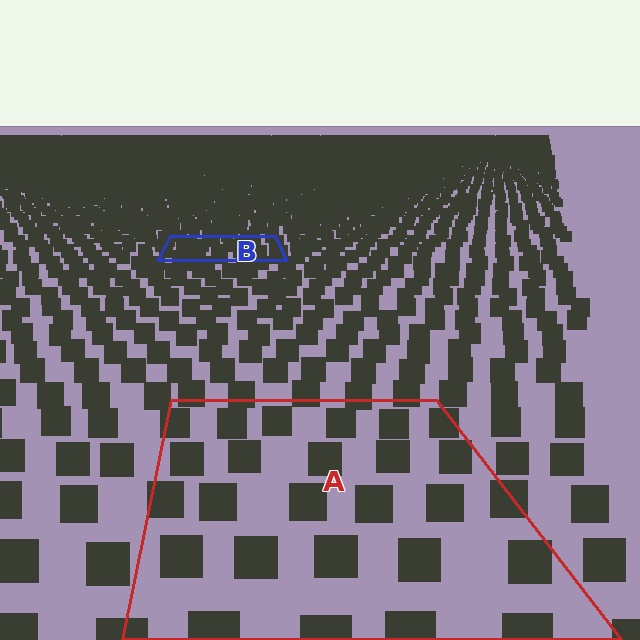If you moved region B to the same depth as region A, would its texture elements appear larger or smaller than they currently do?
They would appear larger. At a closer depth, the same texture elements are projected at a bigger on-screen size.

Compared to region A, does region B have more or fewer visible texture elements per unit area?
Region B has more texture elements per unit area — they are packed more densely because it is farther away.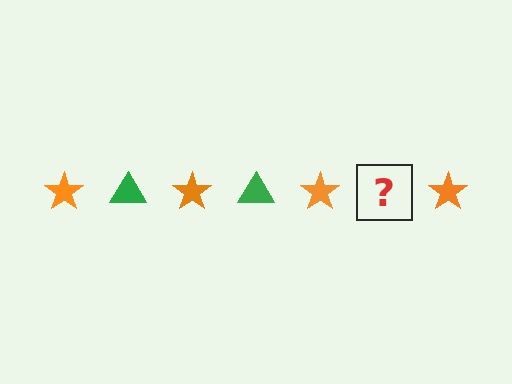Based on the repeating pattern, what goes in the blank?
The blank should be a green triangle.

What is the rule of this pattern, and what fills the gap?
The rule is that the pattern alternates between orange star and green triangle. The gap should be filled with a green triangle.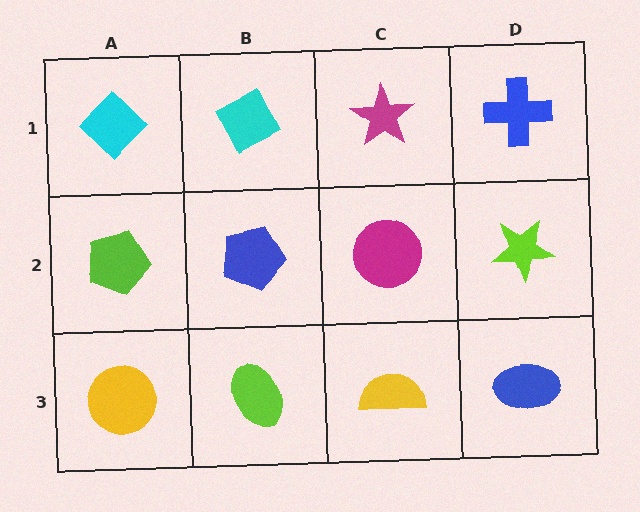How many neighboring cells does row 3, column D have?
2.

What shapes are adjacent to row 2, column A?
A cyan diamond (row 1, column A), a yellow circle (row 3, column A), a blue pentagon (row 2, column B).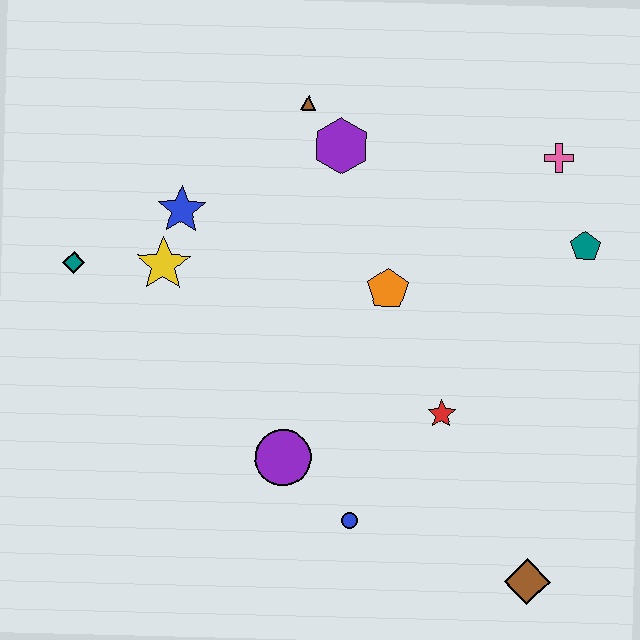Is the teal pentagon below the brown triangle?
Yes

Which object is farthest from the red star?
The teal diamond is farthest from the red star.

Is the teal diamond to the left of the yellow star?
Yes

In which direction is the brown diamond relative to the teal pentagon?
The brown diamond is below the teal pentagon.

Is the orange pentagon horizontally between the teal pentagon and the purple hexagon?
Yes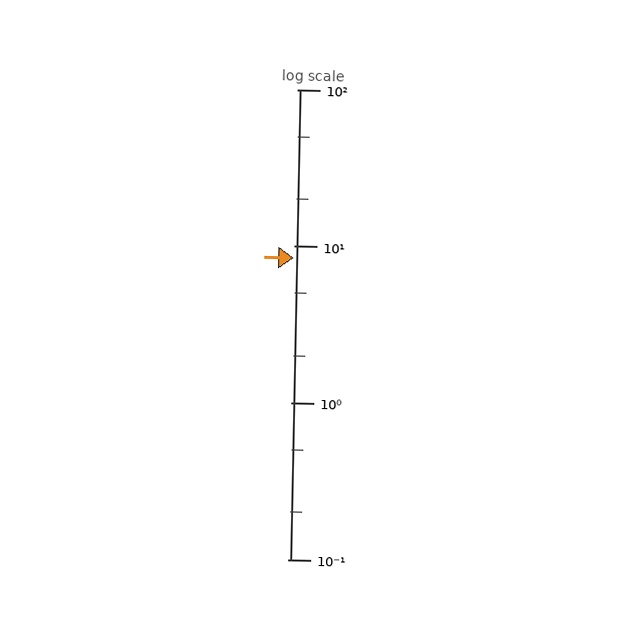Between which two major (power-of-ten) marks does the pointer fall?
The pointer is between 1 and 10.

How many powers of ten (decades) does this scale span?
The scale spans 3 decades, from 0.1 to 100.